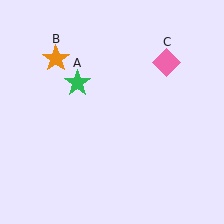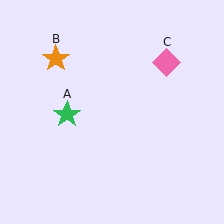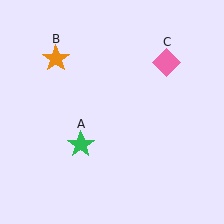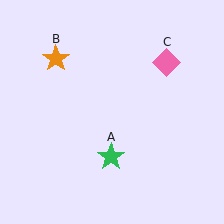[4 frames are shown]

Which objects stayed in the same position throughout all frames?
Orange star (object B) and pink diamond (object C) remained stationary.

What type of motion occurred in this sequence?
The green star (object A) rotated counterclockwise around the center of the scene.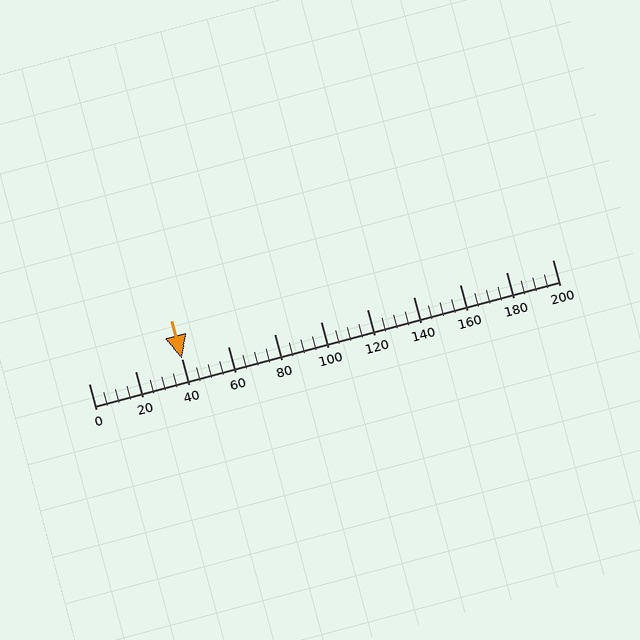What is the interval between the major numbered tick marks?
The major tick marks are spaced 20 units apart.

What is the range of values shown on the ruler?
The ruler shows values from 0 to 200.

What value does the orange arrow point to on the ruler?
The orange arrow points to approximately 40.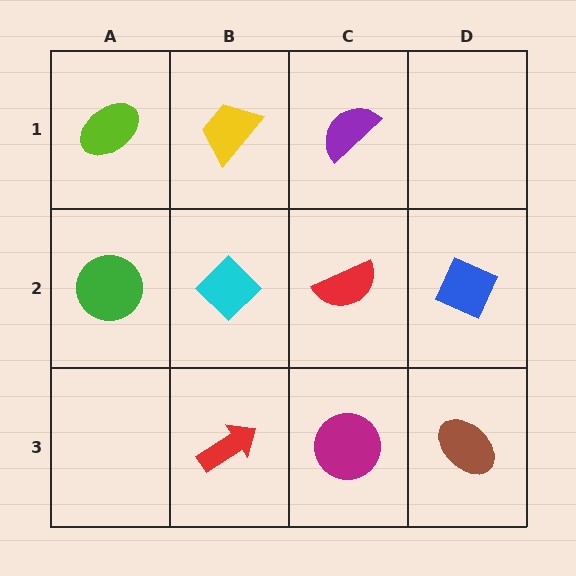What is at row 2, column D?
A blue diamond.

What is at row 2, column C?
A red semicircle.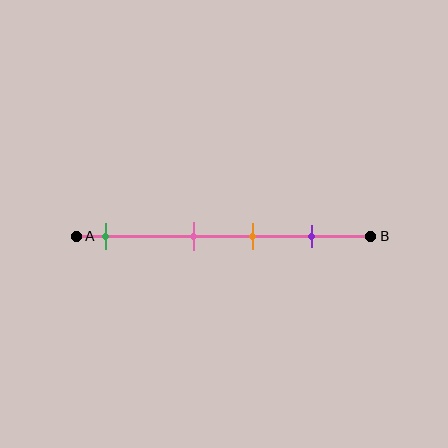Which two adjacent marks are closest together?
The pink and orange marks are the closest adjacent pair.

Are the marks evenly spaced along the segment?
No, the marks are not evenly spaced.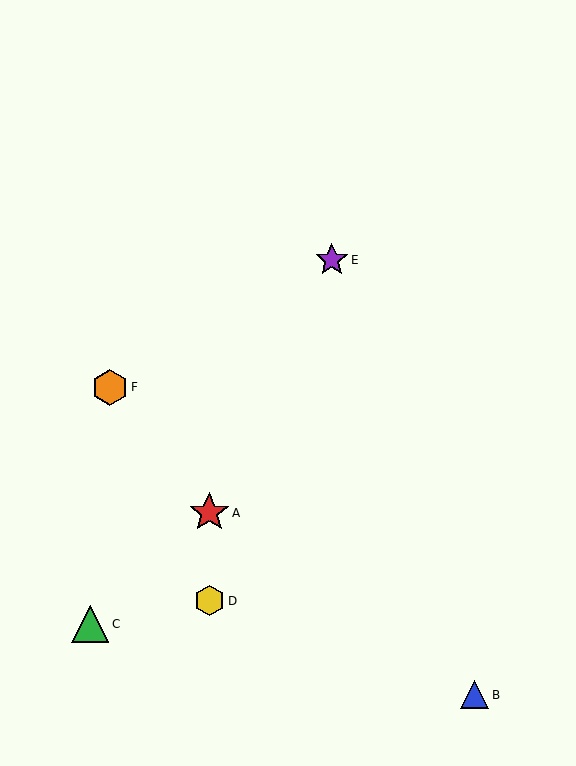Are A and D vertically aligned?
Yes, both are at x≈209.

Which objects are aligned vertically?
Objects A, D are aligned vertically.